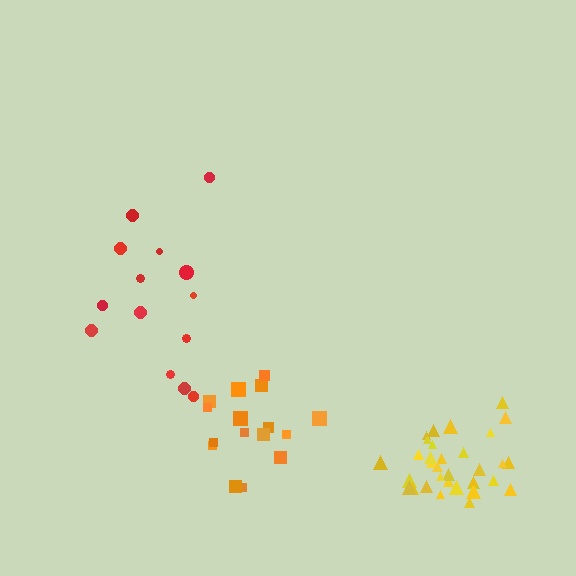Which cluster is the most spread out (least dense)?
Red.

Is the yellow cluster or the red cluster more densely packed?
Yellow.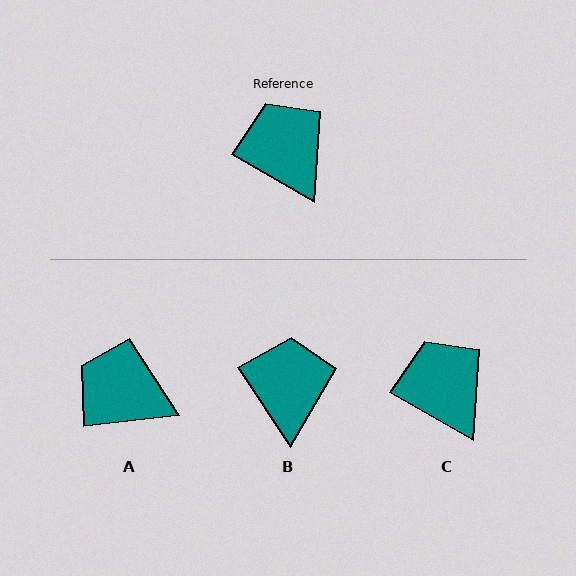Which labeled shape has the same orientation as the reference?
C.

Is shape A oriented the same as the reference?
No, it is off by about 37 degrees.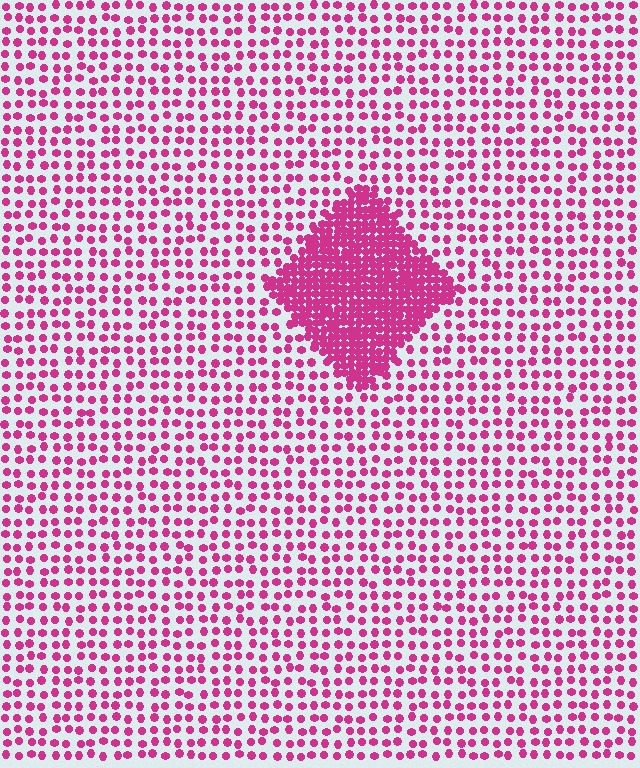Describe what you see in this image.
The image contains small magenta elements arranged at two different densities. A diamond-shaped region is visible where the elements are more densely packed than the surrounding area.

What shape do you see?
I see a diamond.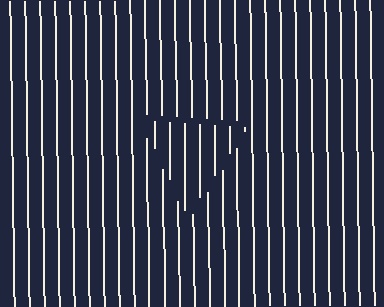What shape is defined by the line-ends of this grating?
An illusory triangle. The interior of the shape contains the same grating, shifted by half a period — the contour is defined by the phase discontinuity where line-ends from the inner and outer gratings abut.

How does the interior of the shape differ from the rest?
The interior of the shape contains the same grating, shifted by half a period — the contour is defined by the phase discontinuity where line-ends from the inner and outer gratings abut.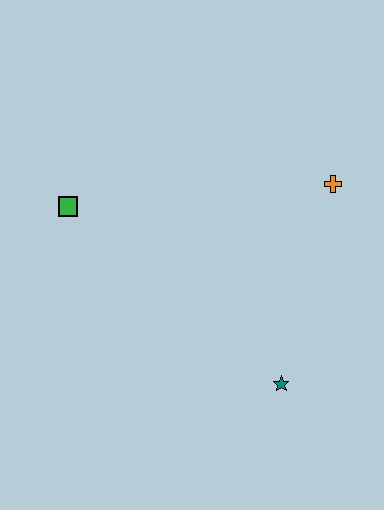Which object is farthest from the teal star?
The green square is farthest from the teal star.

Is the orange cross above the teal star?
Yes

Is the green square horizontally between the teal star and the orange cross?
No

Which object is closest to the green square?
The orange cross is closest to the green square.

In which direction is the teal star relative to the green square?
The teal star is to the right of the green square.